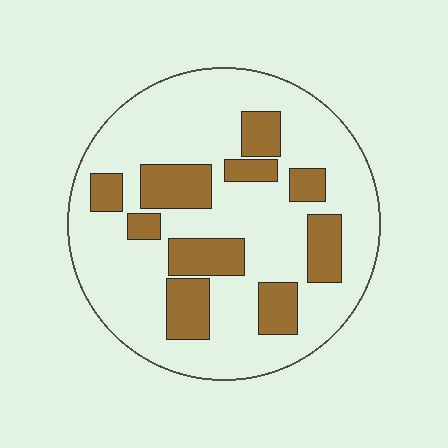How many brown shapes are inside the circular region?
10.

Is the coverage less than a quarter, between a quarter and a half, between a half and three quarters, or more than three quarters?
Between a quarter and a half.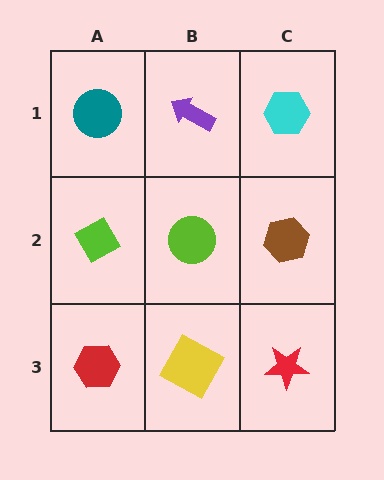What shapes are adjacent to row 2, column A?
A teal circle (row 1, column A), a red hexagon (row 3, column A), a lime circle (row 2, column B).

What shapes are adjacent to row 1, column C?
A brown hexagon (row 2, column C), a purple arrow (row 1, column B).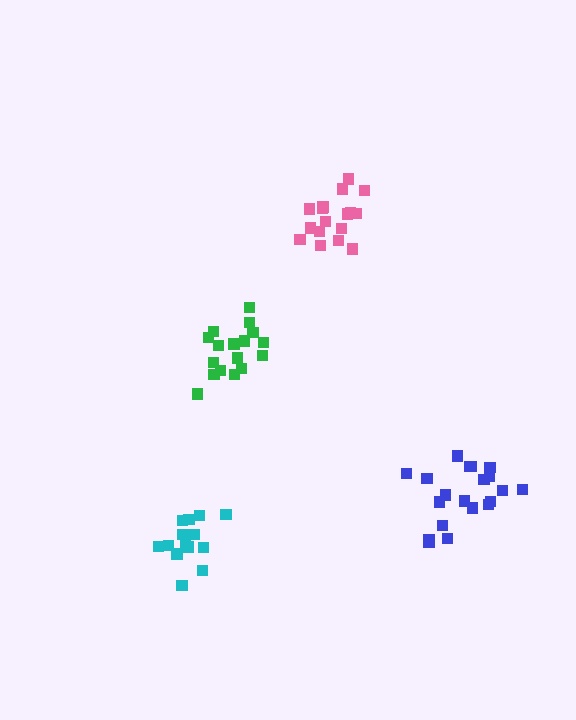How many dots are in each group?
Group 1: 20 dots, Group 2: 17 dots, Group 3: 14 dots, Group 4: 17 dots (68 total).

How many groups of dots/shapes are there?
There are 4 groups.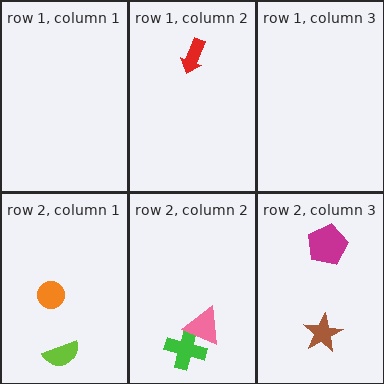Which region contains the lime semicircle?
The row 2, column 1 region.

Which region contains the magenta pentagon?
The row 2, column 3 region.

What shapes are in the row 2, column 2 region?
The green cross, the pink triangle.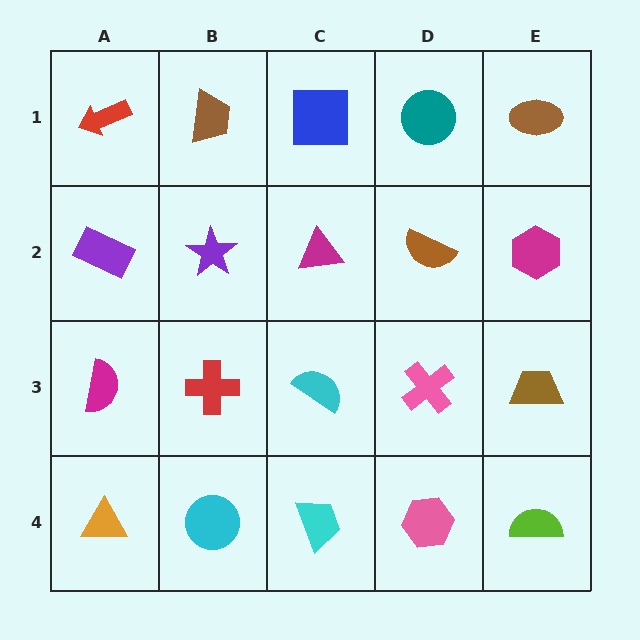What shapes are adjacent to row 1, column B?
A purple star (row 2, column B), a red arrow (row 1, column A), a blue square (row 1, column C).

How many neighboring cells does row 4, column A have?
2.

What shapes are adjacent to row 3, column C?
A magenta triangle (row 2, column C), a cyan trapezoid (row 4, column C), a red cross (row 3, column B), a pink cross (row 3, column D).